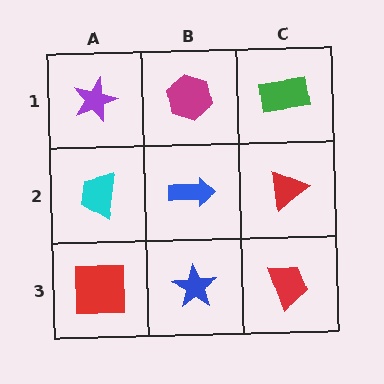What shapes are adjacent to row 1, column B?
A blue arrow (row 2, column B), a purple star (row 1, column A), a green rectangle (row 1, column C).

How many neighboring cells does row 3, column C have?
2.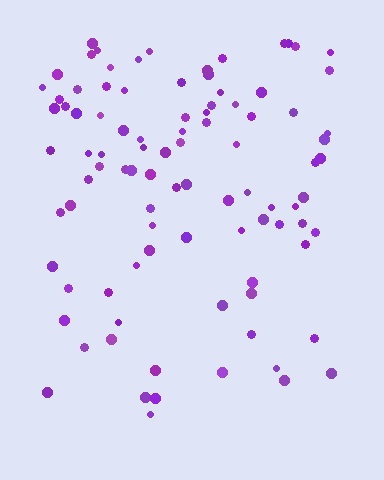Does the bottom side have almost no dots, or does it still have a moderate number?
Still a moderate number, just noticeably fewer than the top.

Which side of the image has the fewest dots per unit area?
The bottom.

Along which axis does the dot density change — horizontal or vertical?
Vertical.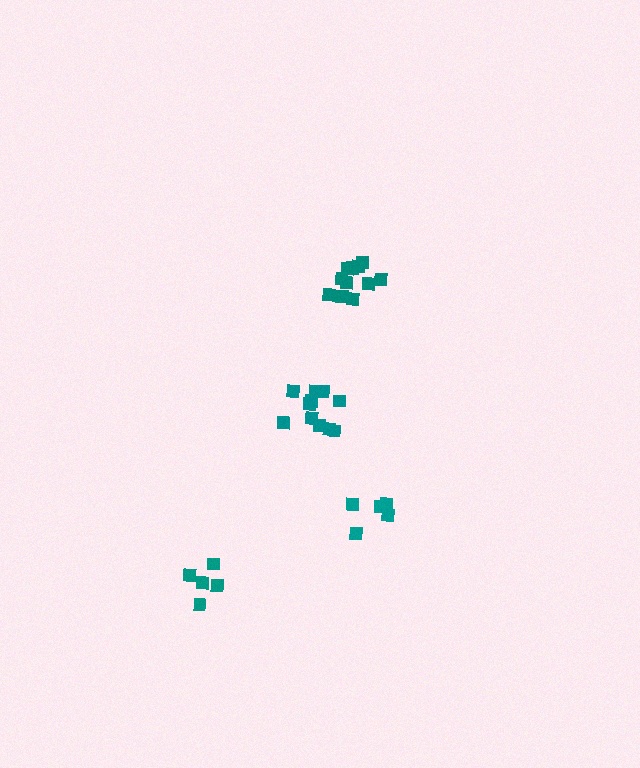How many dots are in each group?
Group 1: 5 dots, Group 2: 11 dots, Group 3: 5 dots, Group 4: 11 dots (32 total).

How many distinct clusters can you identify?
There are 4 distinct clusters.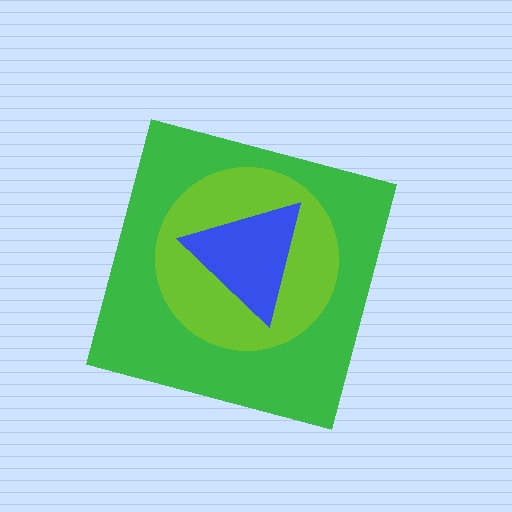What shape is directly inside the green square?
The lime circle.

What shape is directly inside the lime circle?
The blue triangle.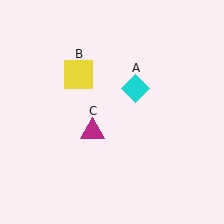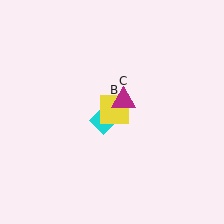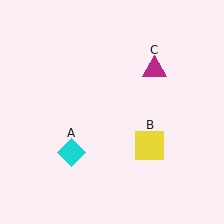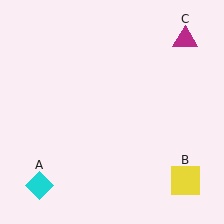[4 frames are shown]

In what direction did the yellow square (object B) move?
The yellow square (object B) moved down and to the right.